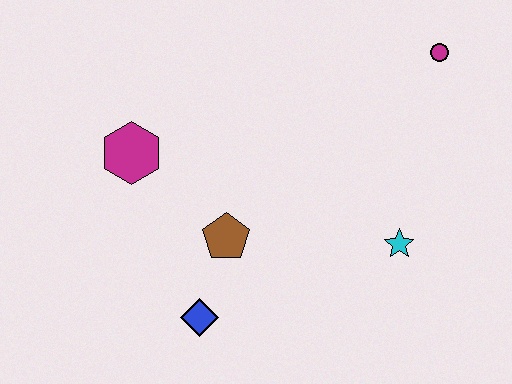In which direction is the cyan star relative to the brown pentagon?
The cyan star is to the right of the brown pentagon.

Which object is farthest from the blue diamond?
The magenta circle is farthest from the blue diamond.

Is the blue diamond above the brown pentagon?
No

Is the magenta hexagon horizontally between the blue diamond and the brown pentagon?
No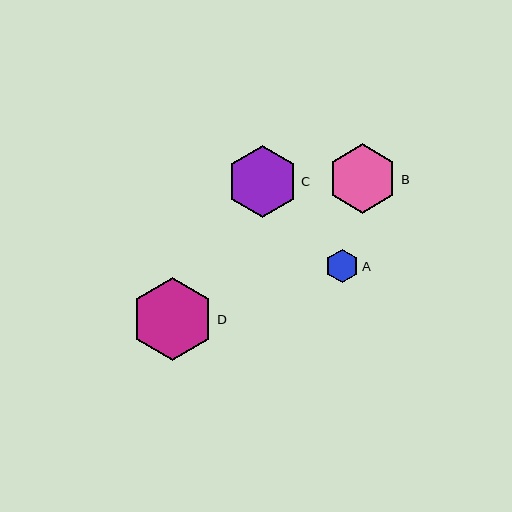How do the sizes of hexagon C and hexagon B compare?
Hexagon C and hexagon B are approximately the same size.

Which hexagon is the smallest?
Hexagon A is the smallest with a size of approximately 33 pixels.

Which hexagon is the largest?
Hexagon D is the largest with a size of approximately 83 pixels.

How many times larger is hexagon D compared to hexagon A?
Hexagon D is approximately 2.5 times the size of hexagon A.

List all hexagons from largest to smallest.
From largest to smallest: D, C, B, A.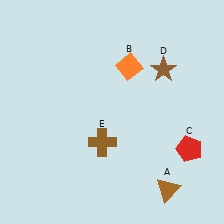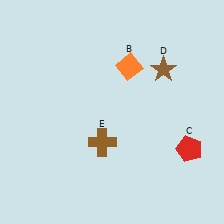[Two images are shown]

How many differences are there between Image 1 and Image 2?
There is 1 difference between the two images.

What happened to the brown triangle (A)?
The brown triangle (A) was removed in Image 2. It was in the bottom-right area of Image 1.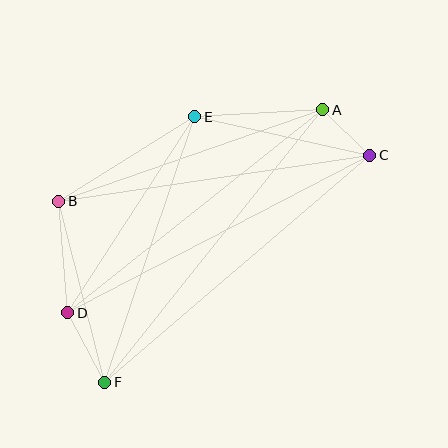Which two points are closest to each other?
Points A and C are closest to each other.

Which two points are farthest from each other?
Points C and F are farthest from each other.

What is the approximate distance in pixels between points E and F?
The distance between E and F is approximately 281 pixels.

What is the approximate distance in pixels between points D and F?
The distance between D and F is approximately 79 pixels.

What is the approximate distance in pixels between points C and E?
The distance between C and E is approximately 179 pixels.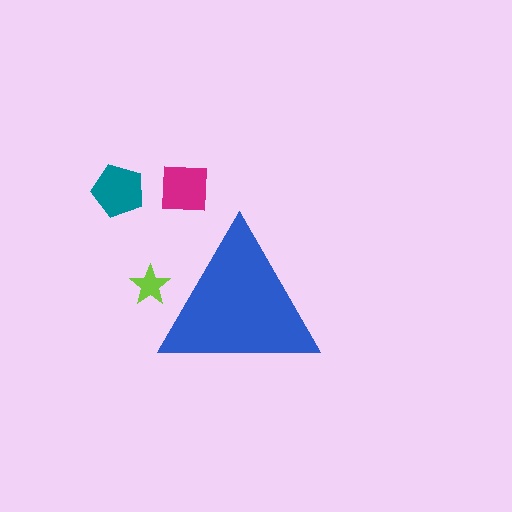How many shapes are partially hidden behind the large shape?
1 shape is partially hidden.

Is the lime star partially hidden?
Yes, the lime star is partially hidden behind the blue triangle.